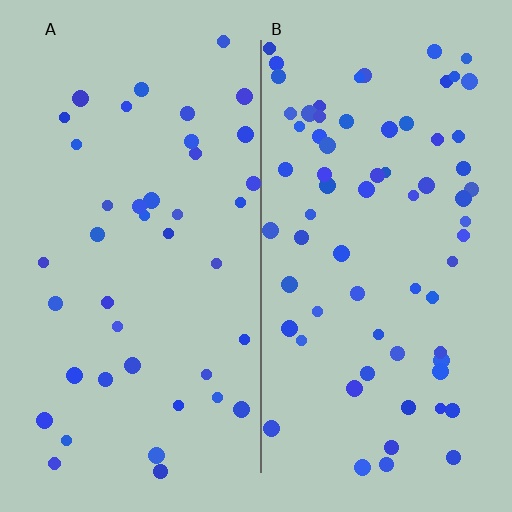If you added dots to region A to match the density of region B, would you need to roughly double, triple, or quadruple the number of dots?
Approximately double.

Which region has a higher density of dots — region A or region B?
B (the right).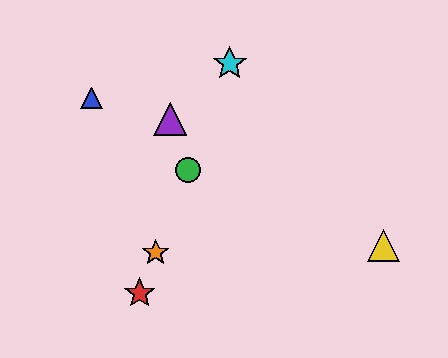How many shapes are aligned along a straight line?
4 shapes (the red star, the green circle, the orange star, the cyan star) are aligned along a straight line.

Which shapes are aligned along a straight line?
The red star, the green circle, the orange star, the cyan star are aligned along a straight line.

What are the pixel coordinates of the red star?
The red star is at (140, 293).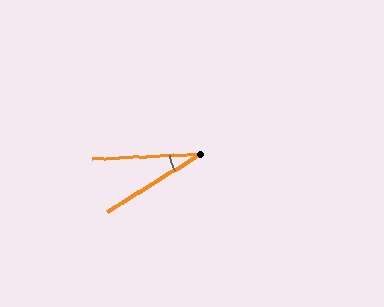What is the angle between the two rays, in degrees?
Approximately 29 degrees.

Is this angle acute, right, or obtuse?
It is acute.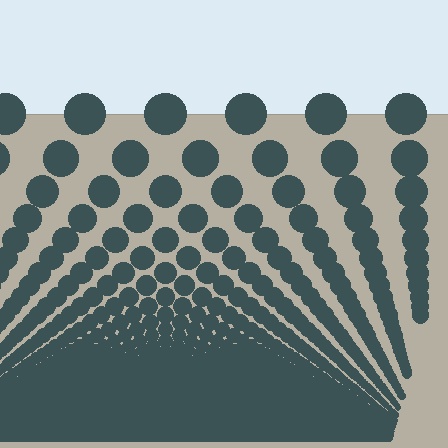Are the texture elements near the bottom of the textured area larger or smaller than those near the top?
Smaller. The gradient is inverted — elements near the bottom are smaller and denser.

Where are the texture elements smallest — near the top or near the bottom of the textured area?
Near the bottom.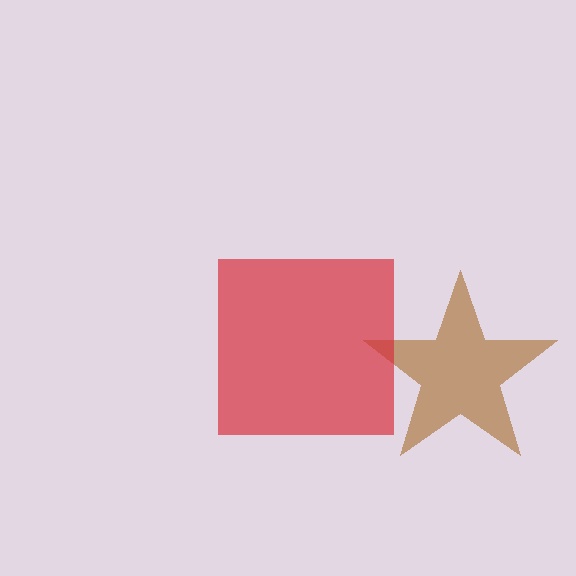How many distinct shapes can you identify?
There are 2 distinct shapes: a brown star, a red square.